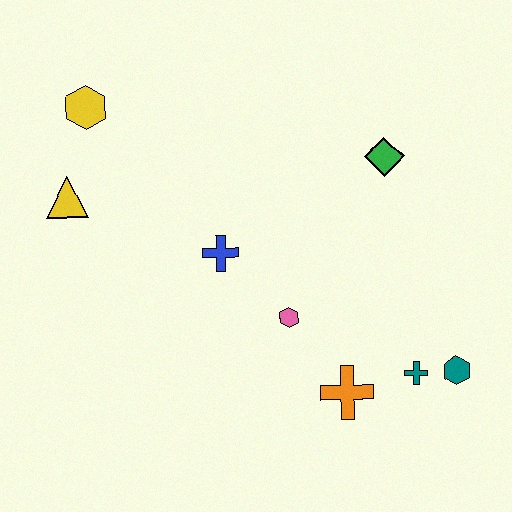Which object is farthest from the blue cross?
The teal hexagon is farthest from the blue cross.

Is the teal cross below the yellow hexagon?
Yes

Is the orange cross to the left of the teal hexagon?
Yes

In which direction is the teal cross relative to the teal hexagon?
The teal cross is to the left of the teal hexagon.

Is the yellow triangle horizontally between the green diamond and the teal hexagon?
No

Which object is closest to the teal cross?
The teal hexagon is closest to the teal cross.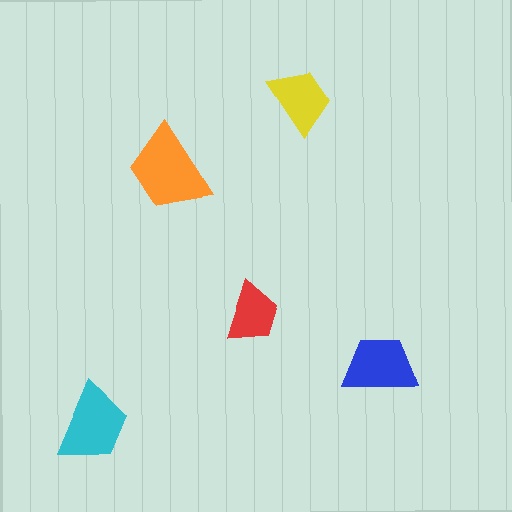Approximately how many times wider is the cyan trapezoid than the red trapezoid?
About 1.5 times wider.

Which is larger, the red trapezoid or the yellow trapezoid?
The yellow one.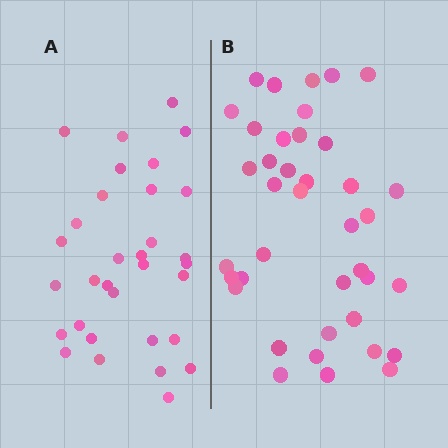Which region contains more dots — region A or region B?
Region B (the right region) has more dots.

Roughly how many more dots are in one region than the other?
Region B has roughly 8 or so more dots than region A.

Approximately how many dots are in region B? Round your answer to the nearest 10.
About 40 dots. (The exact count is 39, which rounds to 40.)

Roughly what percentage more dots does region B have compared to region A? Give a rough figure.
About 20% more.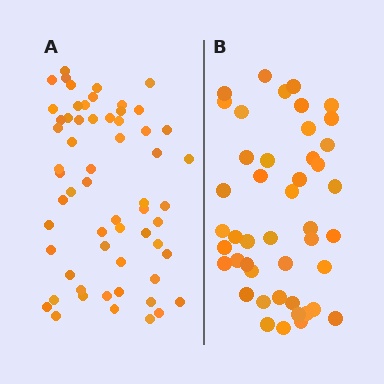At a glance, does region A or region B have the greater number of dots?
Region A (the left region) has more dots.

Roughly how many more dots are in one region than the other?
Region A has approximately 15 more dots than region B.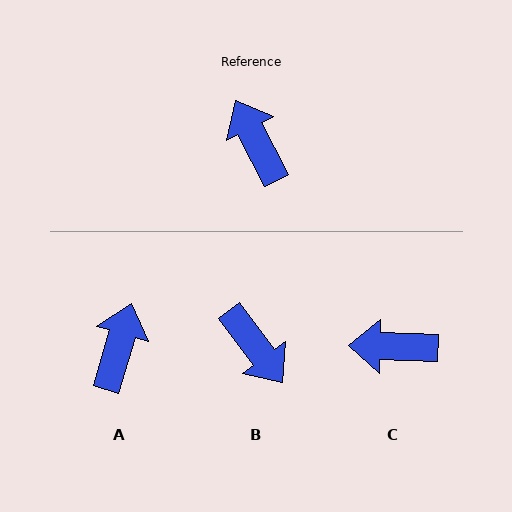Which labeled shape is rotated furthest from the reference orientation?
B, about 170 degrees away.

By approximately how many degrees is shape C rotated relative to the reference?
Approximately 62 degrees counter-clockwise.